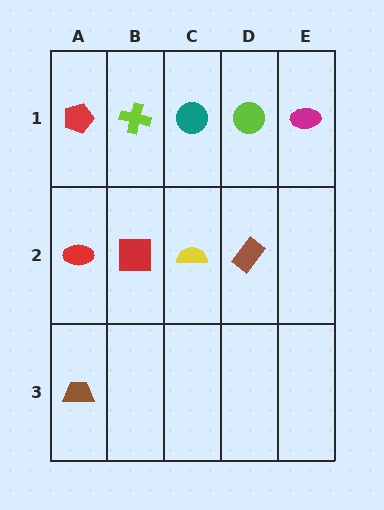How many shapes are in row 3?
1 shape.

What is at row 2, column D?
A brown rectangle.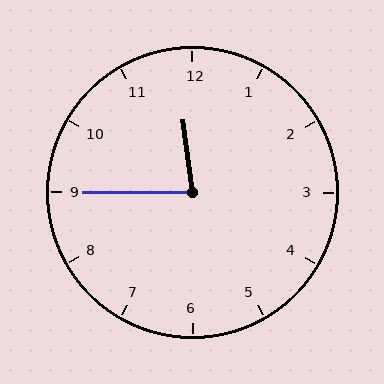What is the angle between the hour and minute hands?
Approximately 82 degrees.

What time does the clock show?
11:45.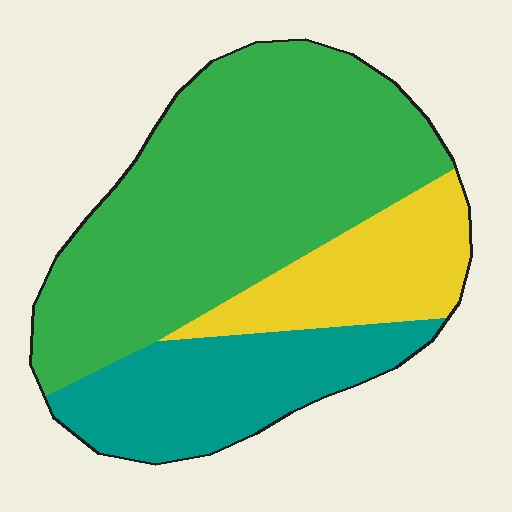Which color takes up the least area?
Yellow, at roughly 20%.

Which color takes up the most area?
Green, at roughly 55%.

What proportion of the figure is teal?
Teal takes up about one quarter (1/4) of the figure.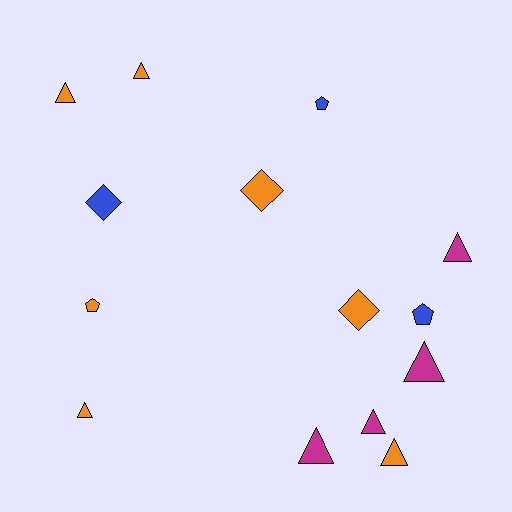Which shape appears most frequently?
Triangle, with 8 objects.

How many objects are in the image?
There are 14 objects.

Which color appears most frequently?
Orange, with 7 objects.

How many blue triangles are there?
There are no blue triangles.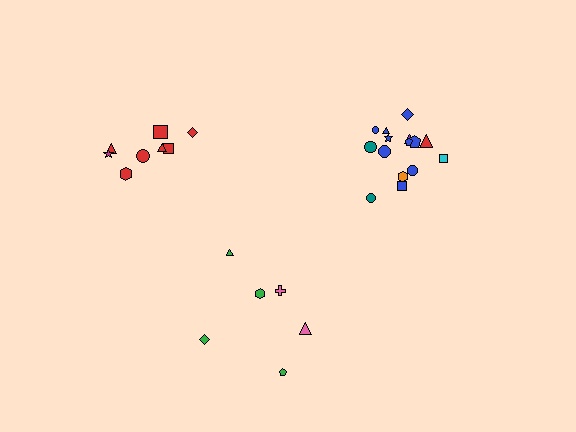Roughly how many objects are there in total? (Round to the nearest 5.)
Roughly 30 objects in total.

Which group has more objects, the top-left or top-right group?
The top-right group.